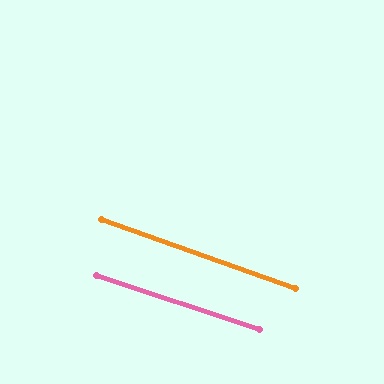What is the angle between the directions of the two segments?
Approximately 1 degree.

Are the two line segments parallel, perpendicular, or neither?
Parallel — their directions differ by only 1.2°.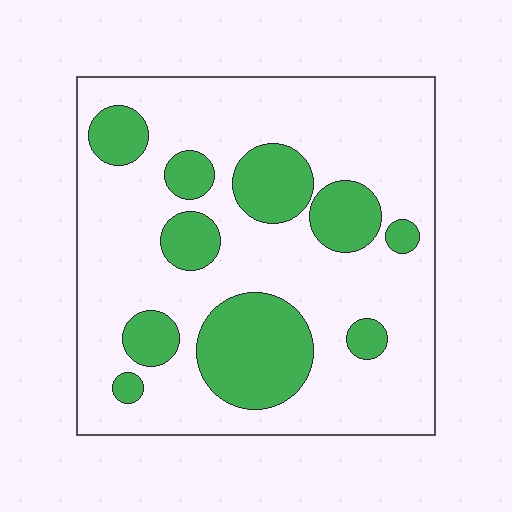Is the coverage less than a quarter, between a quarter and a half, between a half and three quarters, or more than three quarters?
Between a quarter and a half.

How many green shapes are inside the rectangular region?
10.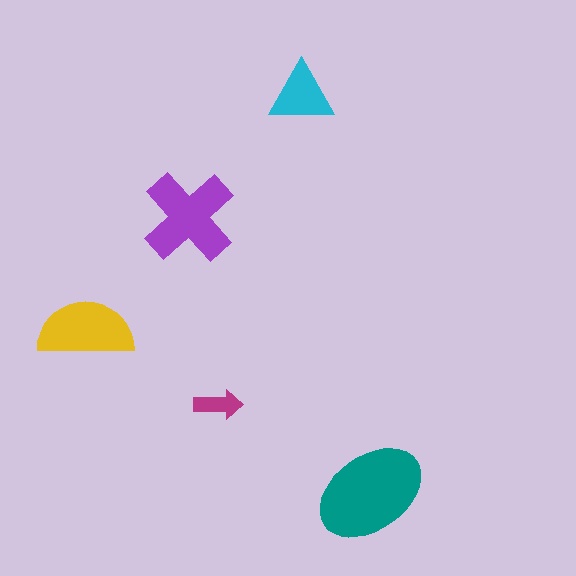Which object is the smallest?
The magenta arrow.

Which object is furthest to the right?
The teal ellipse is rightmost.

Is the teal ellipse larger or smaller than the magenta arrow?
Larger.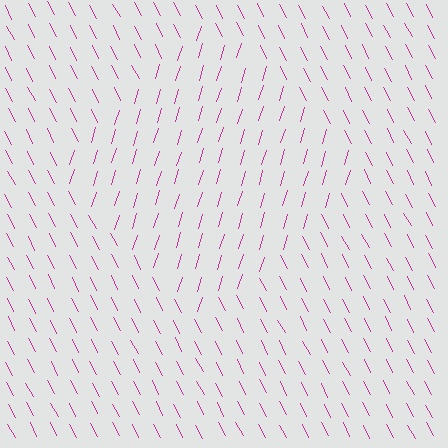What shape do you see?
I see a diamond.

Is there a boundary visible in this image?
Yes, there is a texture boundary formed by a change in line orientation.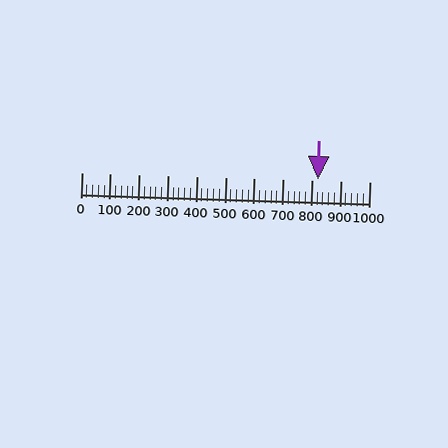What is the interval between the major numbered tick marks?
The major tick marks are spaced 100 units apart.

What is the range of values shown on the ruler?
The ruler shows values from 0 to 1000.